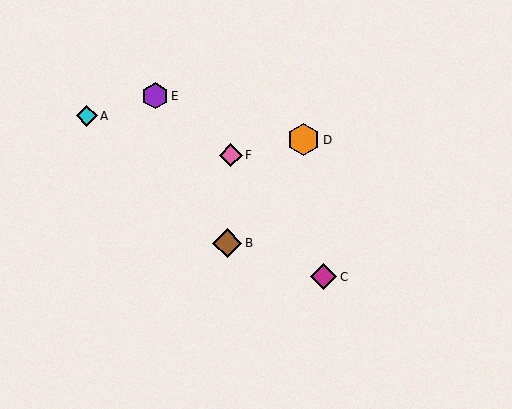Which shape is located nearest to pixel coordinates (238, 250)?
The brown diamond (labeled B) at (227, 243) is nearest to that location.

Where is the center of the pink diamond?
The center of the pink diamond is at (231, 155).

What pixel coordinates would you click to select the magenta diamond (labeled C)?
Click at (324, 277) to select the magenta diamond C.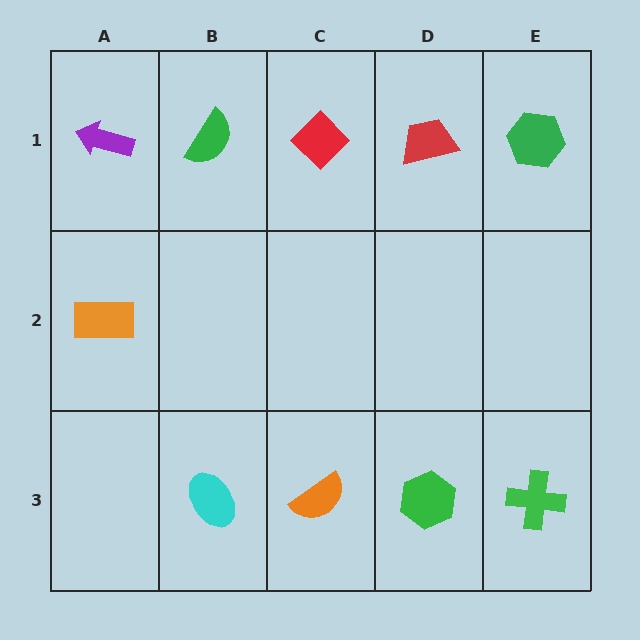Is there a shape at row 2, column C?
No, that cell is empty.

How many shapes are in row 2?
1 shape.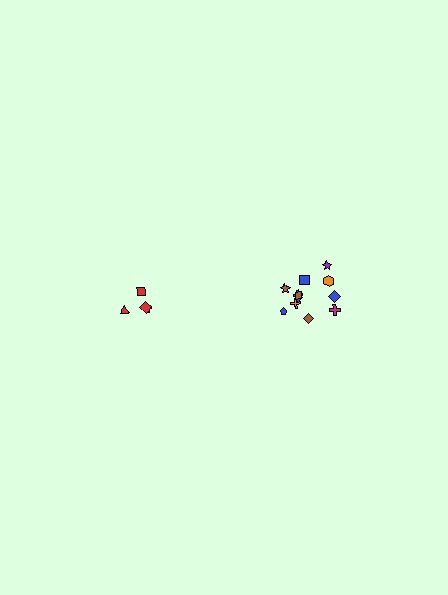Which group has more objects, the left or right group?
The right group.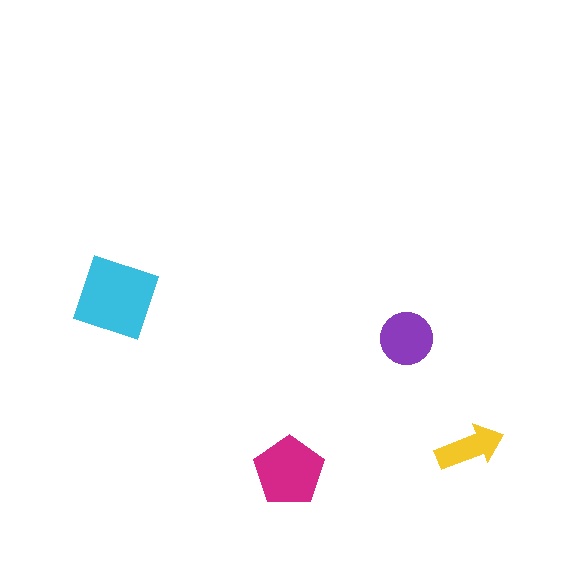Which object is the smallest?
The yellow arrow.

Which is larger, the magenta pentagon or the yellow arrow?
The magenta pentagon.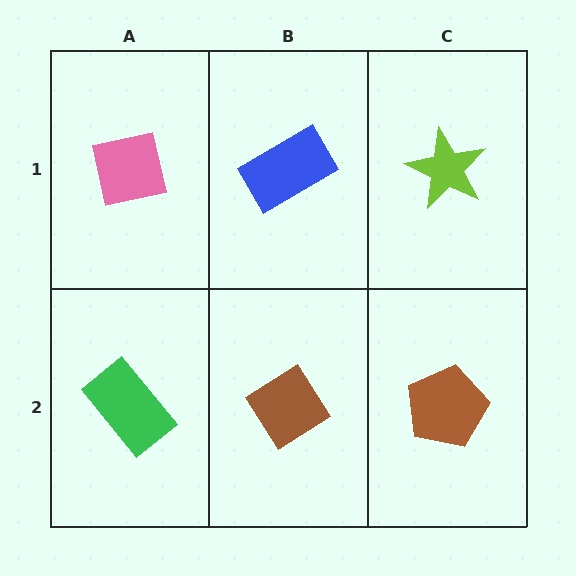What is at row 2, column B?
A brown diamond.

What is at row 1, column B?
A blue rectangle.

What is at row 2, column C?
A brown pentagon.